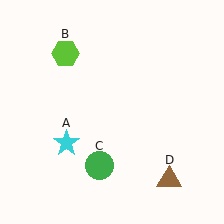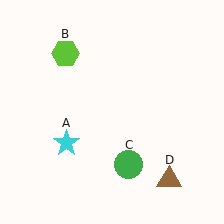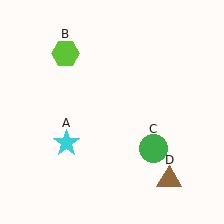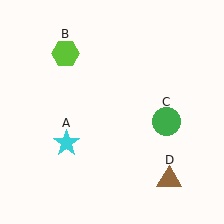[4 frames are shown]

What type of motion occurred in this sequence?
The green circle (object C) rotated counterclockwise around the center of the scene.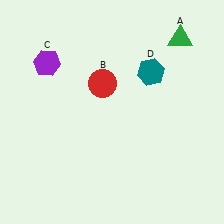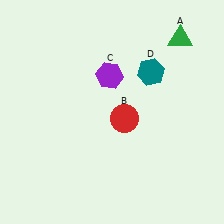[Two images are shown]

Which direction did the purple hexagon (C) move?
The purple hexagon (C) moved right.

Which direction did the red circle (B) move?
The red circle (B) moved down.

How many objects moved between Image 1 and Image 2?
2 objects moved between the two images.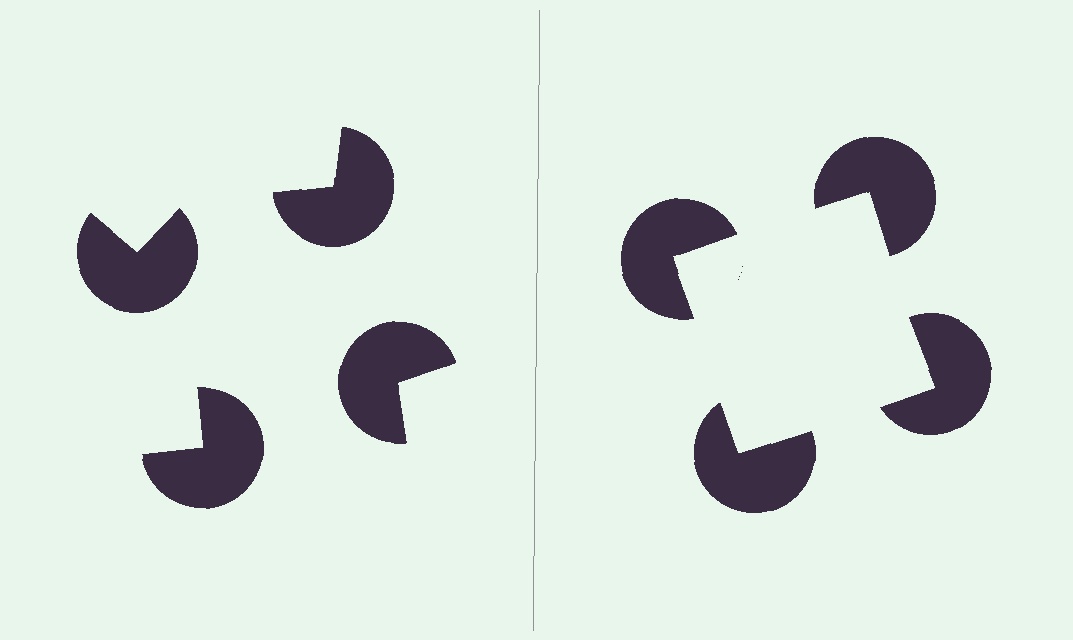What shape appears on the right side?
An illusory square.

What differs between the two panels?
The pac-man discs are positioned identically on both sides; only the wedge orientations differ. On the right they align to a square; on the left they are misaligned.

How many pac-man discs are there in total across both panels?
8 — 4 on each side.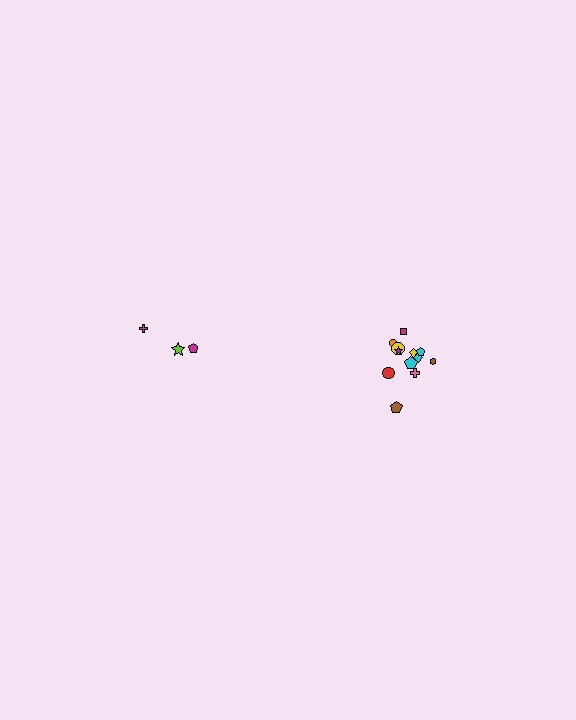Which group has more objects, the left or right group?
The right group.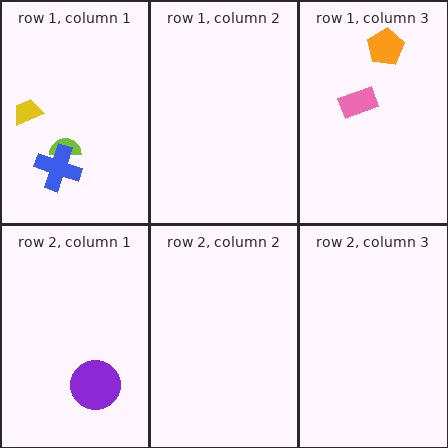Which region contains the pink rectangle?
The row 1, column 3 region.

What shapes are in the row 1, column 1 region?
The yellow trapezoid, the lime semicircle, the blue cross.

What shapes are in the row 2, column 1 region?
The purple circle.